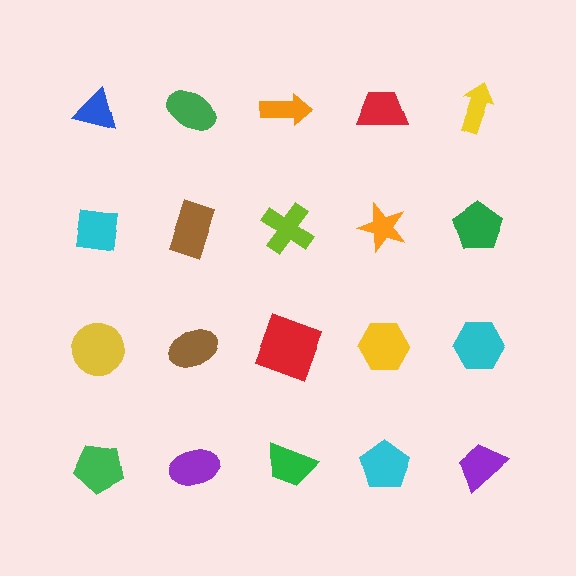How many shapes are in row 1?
5 shapes.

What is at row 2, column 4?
An orange star.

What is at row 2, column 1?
A cyan square.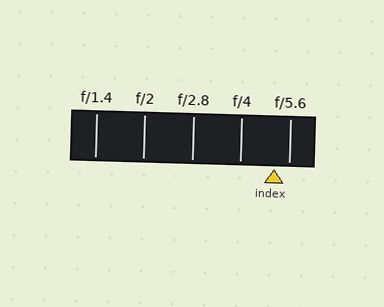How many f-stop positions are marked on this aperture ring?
There are 5 f-stop positions marked.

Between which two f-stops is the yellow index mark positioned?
The index mark is between f/4 and f/5.6.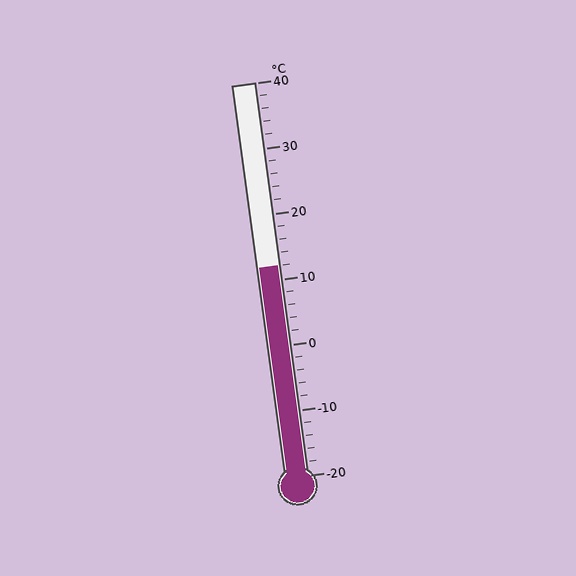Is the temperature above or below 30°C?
The temperature is below 30°C.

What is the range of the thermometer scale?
The thermometer scale ranges from -20°C to 40°C.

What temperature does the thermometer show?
The thermometer shows approximately 12°C.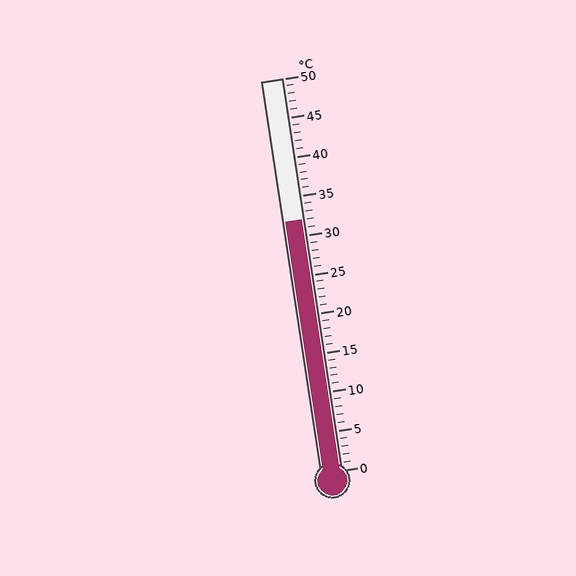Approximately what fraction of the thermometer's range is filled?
The thermometer is filled to approximately 65% of its range.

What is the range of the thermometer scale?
The thermometer scale ranges from 0°C to 50°C.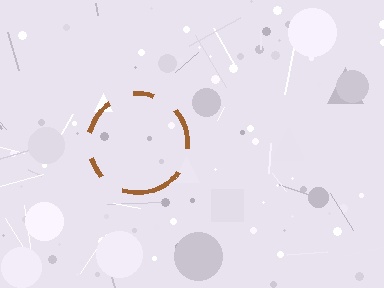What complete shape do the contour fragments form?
The contour fragments form a circle.